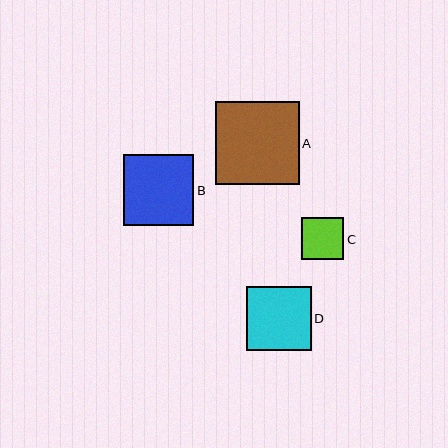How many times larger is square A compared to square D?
Square A is approximately 1.3 times the size of square D.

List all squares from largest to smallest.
From largest to smallest: A, B, D, C.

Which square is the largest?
Square A is the largest with a size of approximately 84 pixels.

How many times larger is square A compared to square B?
Square A is approximately 1.2 times the size of square B.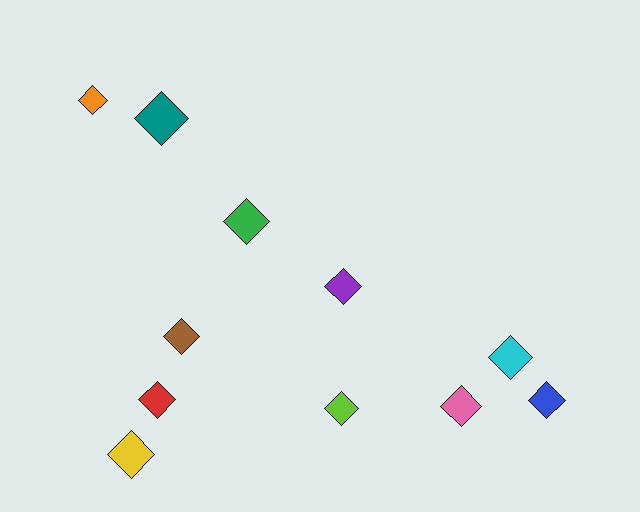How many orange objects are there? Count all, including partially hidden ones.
There is 1 orange object.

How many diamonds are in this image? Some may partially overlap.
There are 11 diamonds.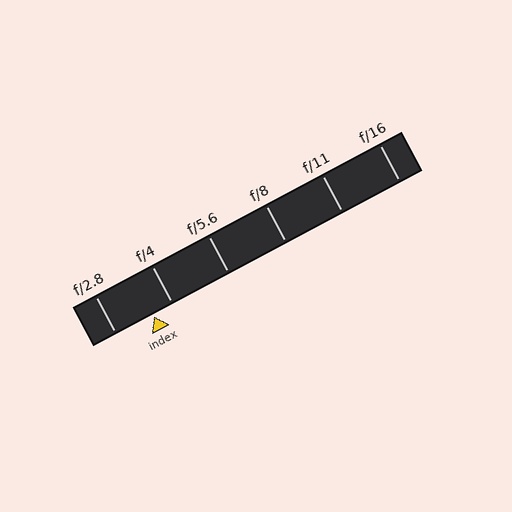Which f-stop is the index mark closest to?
The index mark is closest to f/4.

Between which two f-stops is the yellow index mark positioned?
The index mark is between f/2.8 and f/4.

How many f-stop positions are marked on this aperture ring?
There are 6 f-stop positions marked.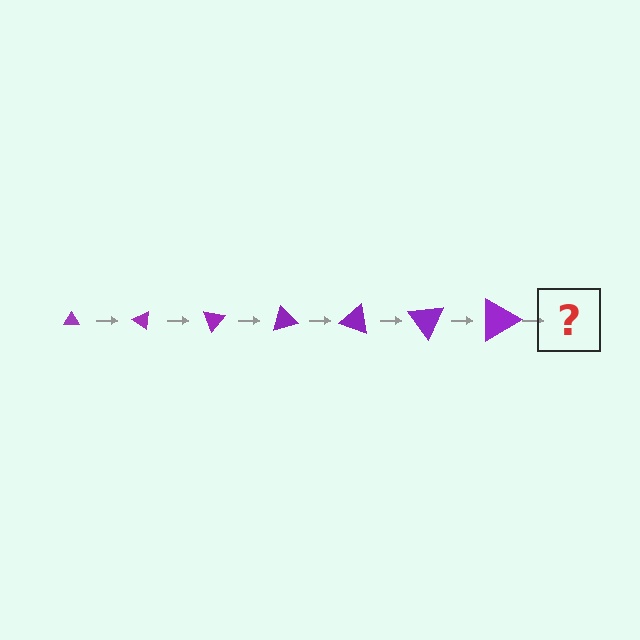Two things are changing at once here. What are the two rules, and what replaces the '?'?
The two rules are that the triangle grows larger each step and it rotates 35 degrees each step. The '?' should be a triangle, larger than the previous one and rotated 245 degrees from the start.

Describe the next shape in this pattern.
It should be a triangle, larger than the previous one and rotated 245 degrees from the start.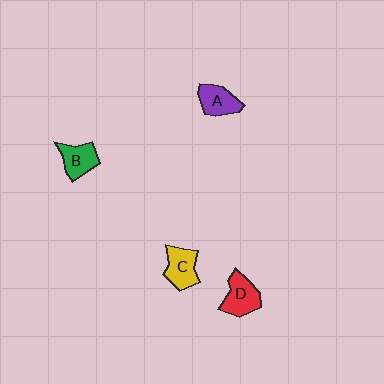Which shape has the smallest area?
Shape A (purple).